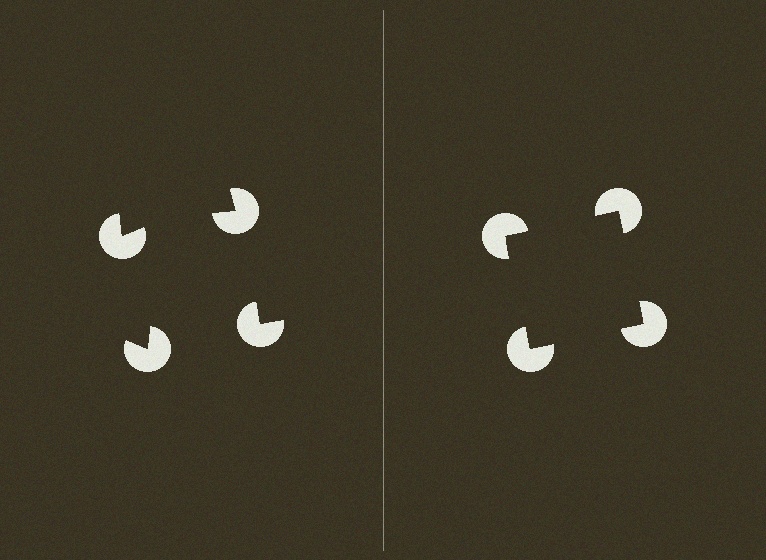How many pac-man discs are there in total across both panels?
8 — 4 on each side.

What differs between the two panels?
The pac-man discs are positioned identically on both sides; only the wedge orientations differ. On the right they align to a square; on the left they are misaligned.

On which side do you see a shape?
An illusory square appears on the right side. On the left side the wedge cuts are rotated, so no coherent shape forms.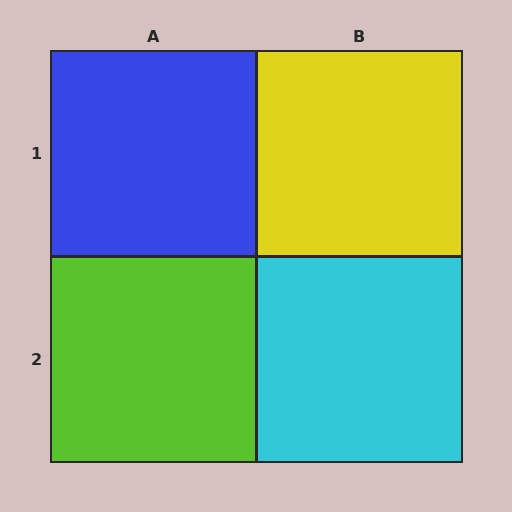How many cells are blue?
1 cell is blue.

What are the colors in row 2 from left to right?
Lime, cyan.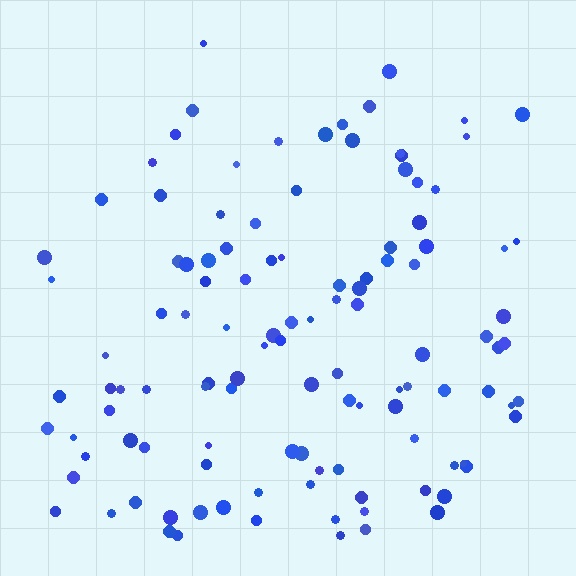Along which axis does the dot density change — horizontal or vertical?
Vertical.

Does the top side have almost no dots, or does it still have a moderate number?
Still a moderate number, just noticeably fewer than the bottom.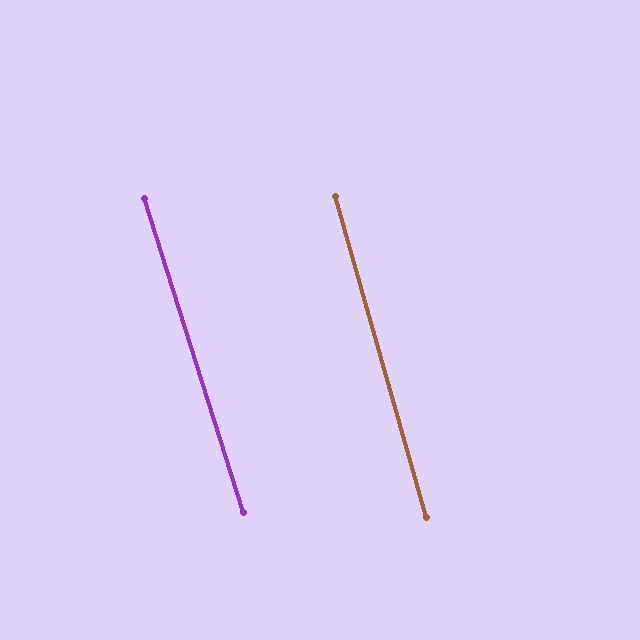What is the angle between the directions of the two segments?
Approximately 2 degrees.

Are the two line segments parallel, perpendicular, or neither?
Parallel — their directions differ by only 1.8°.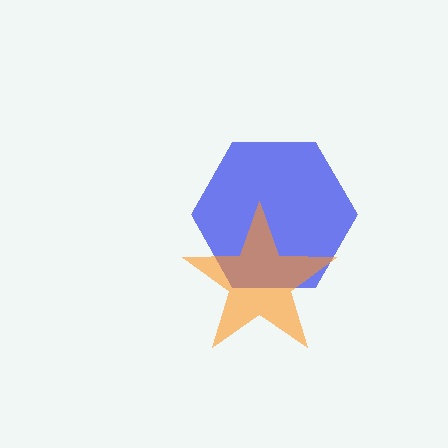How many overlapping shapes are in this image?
There are 2 overlapping shapes in the image.